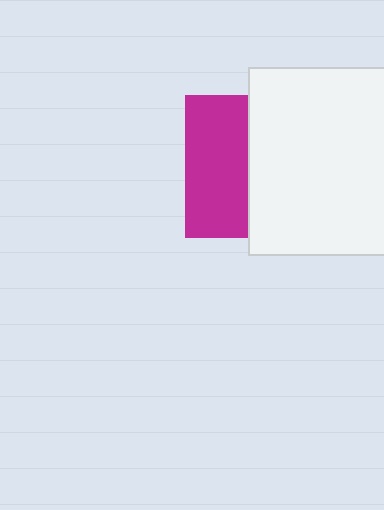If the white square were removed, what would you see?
You would see the complete magenta square.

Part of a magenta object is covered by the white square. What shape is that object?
It is a square.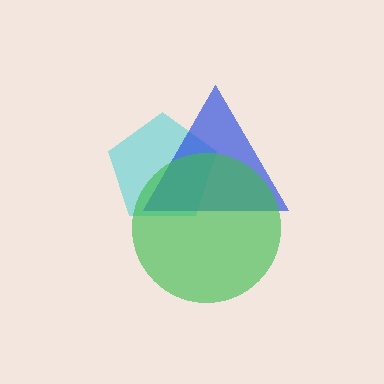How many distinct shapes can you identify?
There are 3 distinct shapes: a cyan pentagon, a blue triangle, a green circle.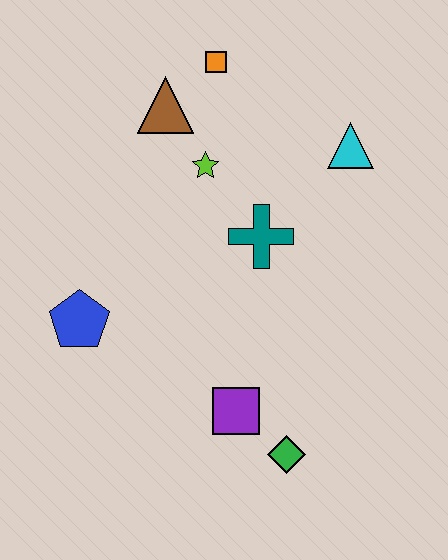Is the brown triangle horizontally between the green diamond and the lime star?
No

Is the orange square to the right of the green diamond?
No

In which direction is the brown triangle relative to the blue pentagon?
The brown triangle is above the blue pentagon.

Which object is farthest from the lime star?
The green diamond is farthest from the lime star.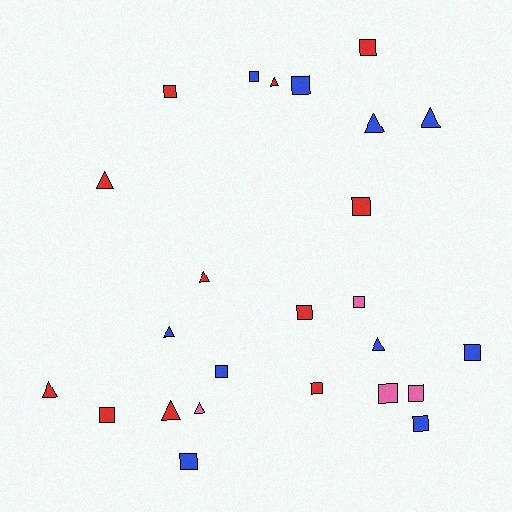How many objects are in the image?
There are 25 objects.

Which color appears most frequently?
Red, with 11 objects.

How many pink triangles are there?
There is 1 pink triangle.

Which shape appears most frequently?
Square, with 15 objects.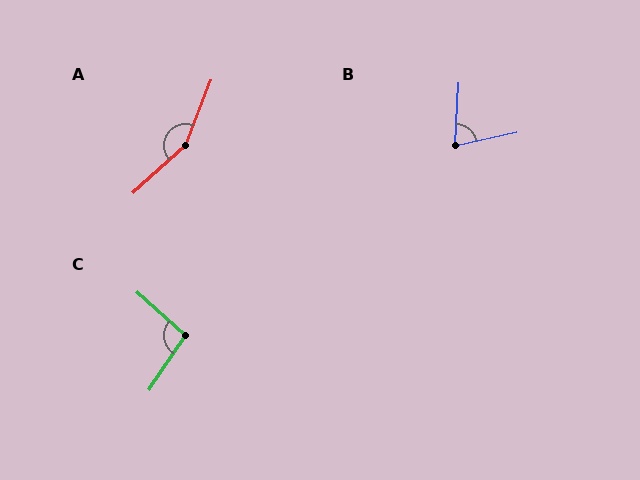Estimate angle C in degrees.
Approximately 98 degrees.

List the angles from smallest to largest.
B (75°), C (98°), A (154°).